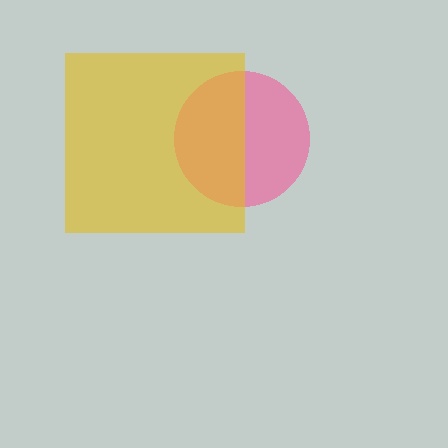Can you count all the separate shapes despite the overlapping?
Yes, there are 2 separate shapes.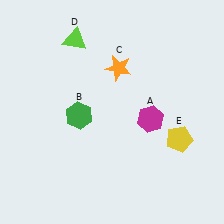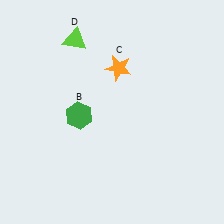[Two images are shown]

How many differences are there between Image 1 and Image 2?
There are 2 differences between the two images.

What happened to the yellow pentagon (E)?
The yellow pentagon (E) was removed in Image 2. It was in the bottom-right area of Image 1.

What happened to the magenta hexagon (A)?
The magenta hexagon (A) was removed in Image 2. It was in the bottom-right area of Image 1.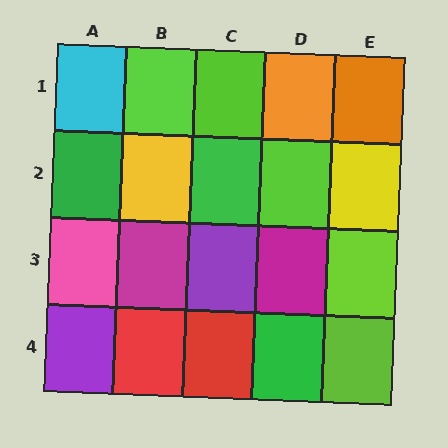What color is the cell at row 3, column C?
Purple.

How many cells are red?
2 cells are red.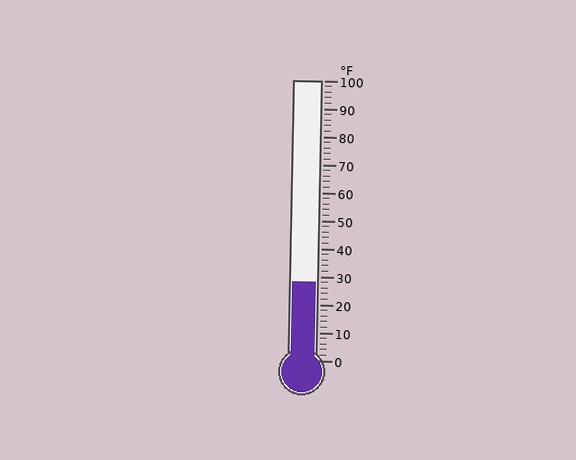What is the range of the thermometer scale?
The thermometer scale ranges from 0°F to 100°F.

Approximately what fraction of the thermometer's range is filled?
The thermometer is filled to approximately 30% of its range.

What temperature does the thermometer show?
The thermometer shows approximately 28°F.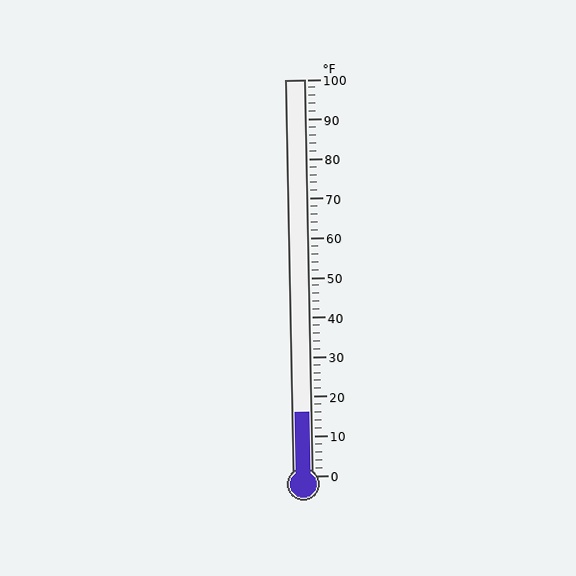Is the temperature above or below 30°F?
The temperature is below 30°F.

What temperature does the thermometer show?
The thermometer shows approximately 16°F.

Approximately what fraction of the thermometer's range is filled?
The thermometer is filled to approximately 15% of its range.